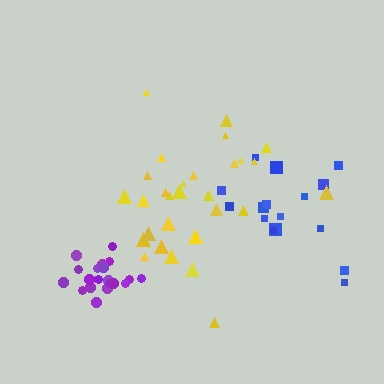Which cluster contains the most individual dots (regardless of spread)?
Yellow (29).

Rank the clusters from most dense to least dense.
purple, yellow, blue.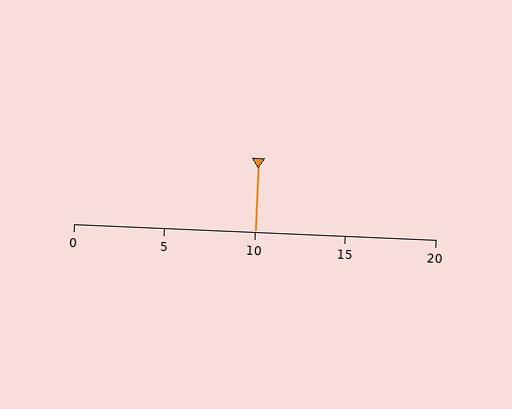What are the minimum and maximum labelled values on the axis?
The axis runs from 0 to 20.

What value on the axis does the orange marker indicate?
The marker indicates approximately 10.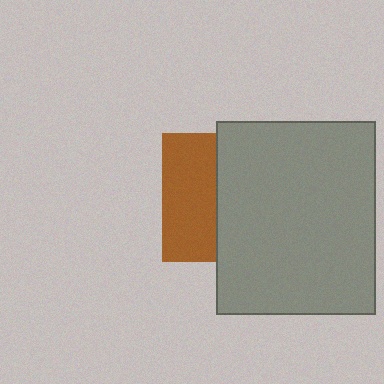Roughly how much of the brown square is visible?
A small part of it is visible (roughly 42%).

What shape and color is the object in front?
The object in front is a gray rectangle.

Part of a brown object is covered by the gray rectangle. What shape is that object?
It is a square.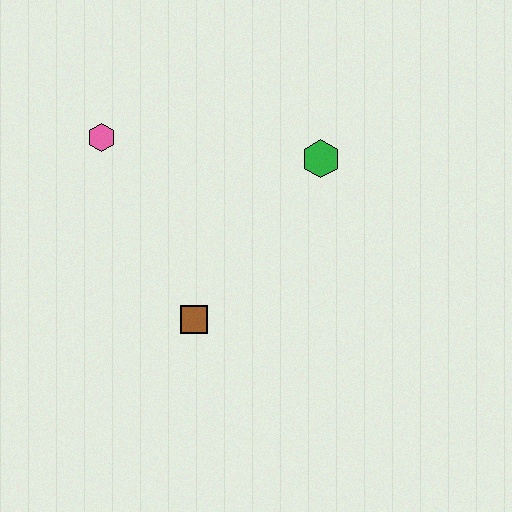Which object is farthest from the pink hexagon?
The green hexagon is farthest from the pink hexagon.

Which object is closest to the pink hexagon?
The brown square is closest to the pink hexagon.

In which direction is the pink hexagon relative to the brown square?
The pink hexagon is above the brown square.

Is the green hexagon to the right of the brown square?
Yes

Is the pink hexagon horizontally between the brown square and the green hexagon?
No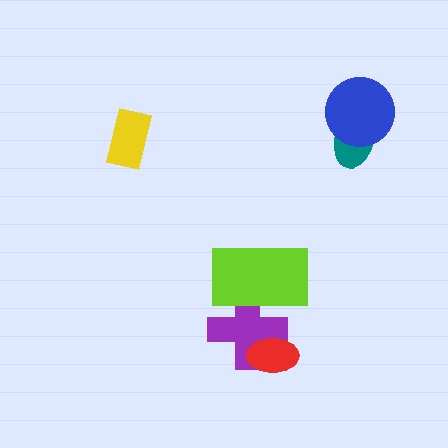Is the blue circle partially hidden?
No, no other shape covers it.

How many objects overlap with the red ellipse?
1 object overlaps with the red ellipse.